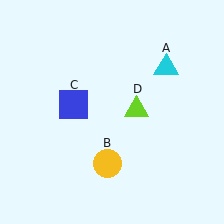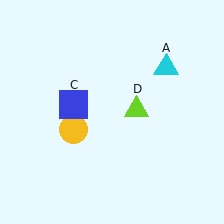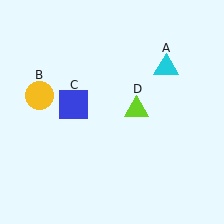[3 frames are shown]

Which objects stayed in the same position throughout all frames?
Cyan triangle (object A) and blue square (object C) and lime triangle (object D) remained stationary.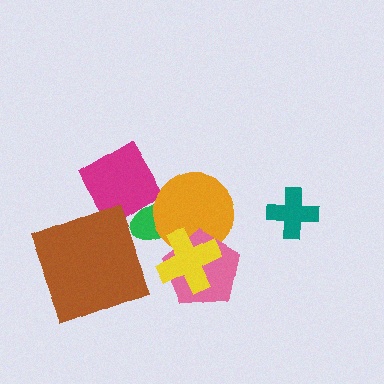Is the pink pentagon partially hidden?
Yes, it is partially covered by another shape.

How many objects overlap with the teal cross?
0 objects overlap with the teal cross.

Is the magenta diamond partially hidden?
No, no other shape covers it.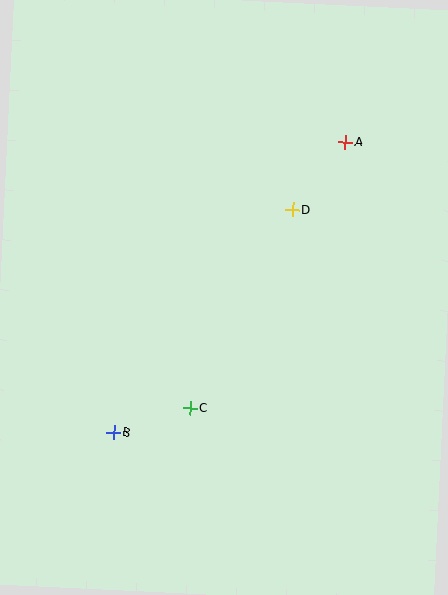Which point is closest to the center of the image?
Point D at (292, 210) is closest to the center.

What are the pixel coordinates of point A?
Point A is at (345, 142).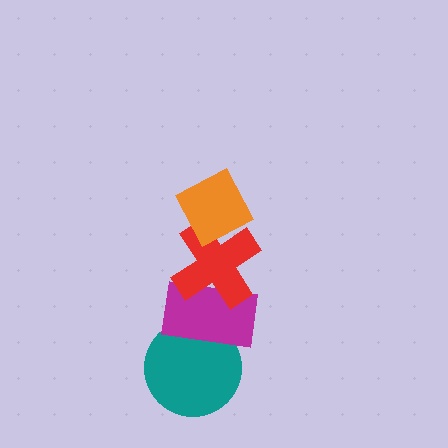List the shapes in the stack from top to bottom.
From top to bottom: the orange diamond, the red cross, the magenta rectangle, the teal circle.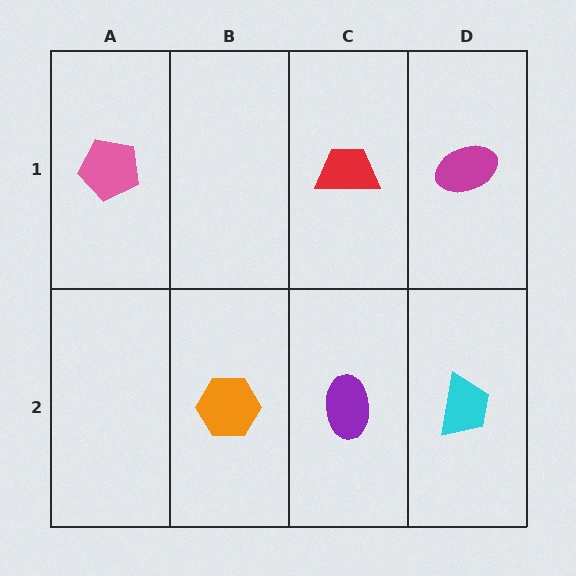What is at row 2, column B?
An orange hexagon.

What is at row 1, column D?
A magenta ellipse.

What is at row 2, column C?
A purple ellipse.